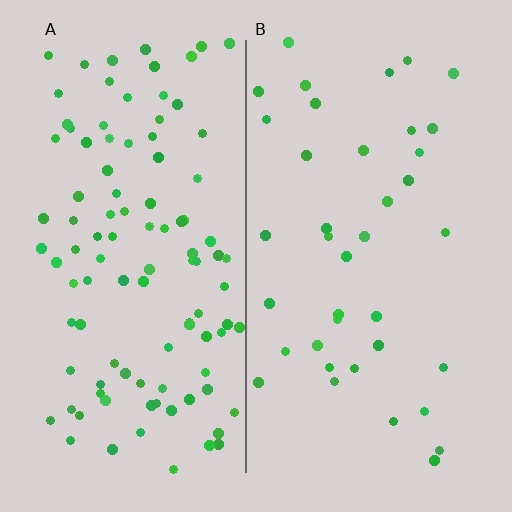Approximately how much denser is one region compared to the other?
Approximately 2.7× — region A over region B.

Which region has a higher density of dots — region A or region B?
A (the left).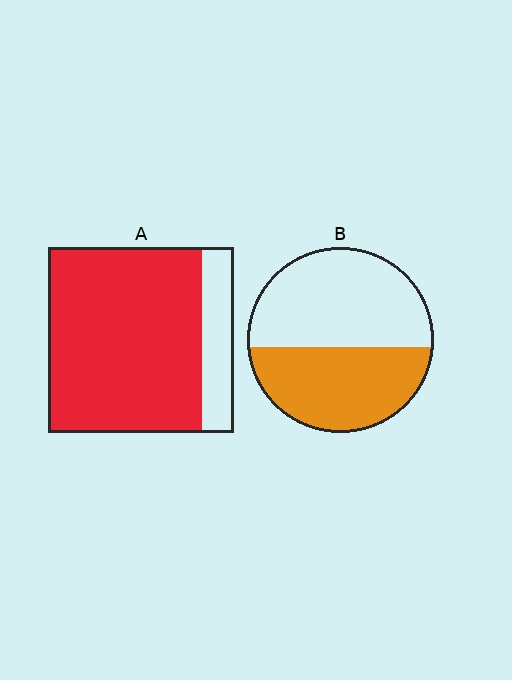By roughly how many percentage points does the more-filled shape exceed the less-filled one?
By roughly 40 percentage points (A over B).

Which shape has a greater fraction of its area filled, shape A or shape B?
Shape A.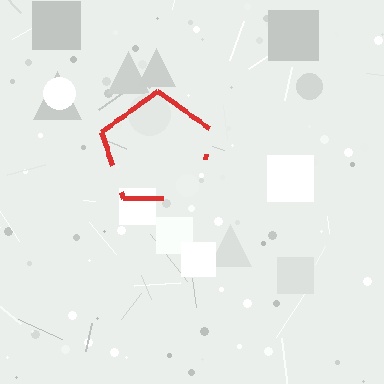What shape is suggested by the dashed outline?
The dashed outline suggests a pentagon.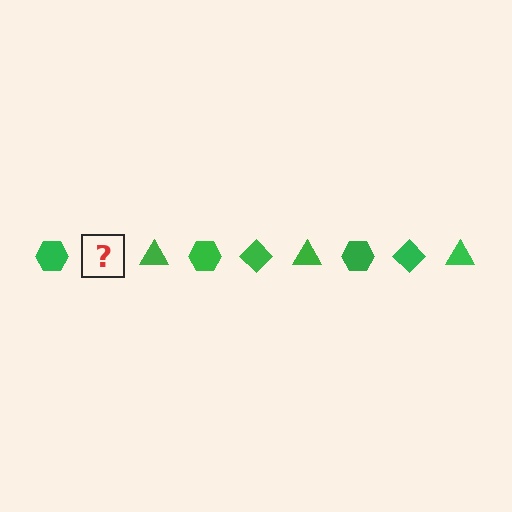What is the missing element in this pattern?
The missing element is a green diamond.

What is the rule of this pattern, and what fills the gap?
The rule is that the pattern cycles through hexagon, diamond, triangle shapes in green. The gap should be filled with a green diamond.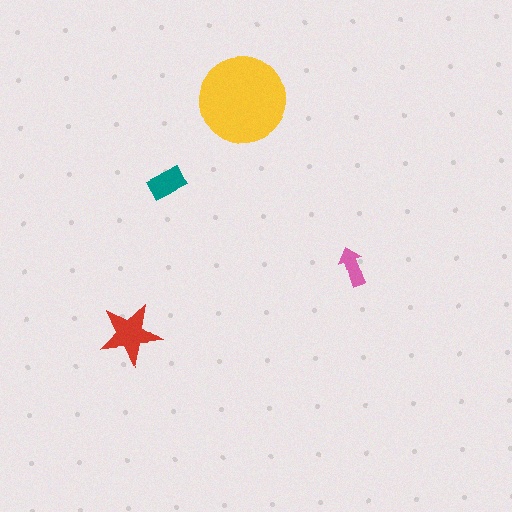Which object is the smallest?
The pink arrow.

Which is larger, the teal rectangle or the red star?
The red star.